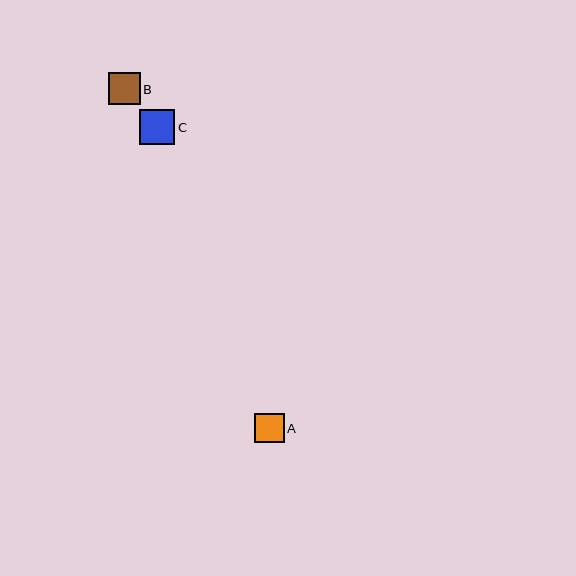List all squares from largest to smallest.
From largest to smallest: C, B, A.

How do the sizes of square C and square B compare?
Square C and square B are approximately the same size.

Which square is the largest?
Square C is the largest with a size of approximately 35 pixels.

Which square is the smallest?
Square A is the smallest with a size of approximately 30 pixels.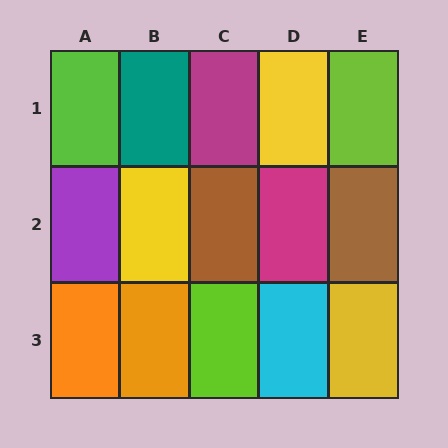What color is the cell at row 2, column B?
Yellow.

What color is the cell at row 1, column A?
Lime.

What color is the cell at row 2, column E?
Brown.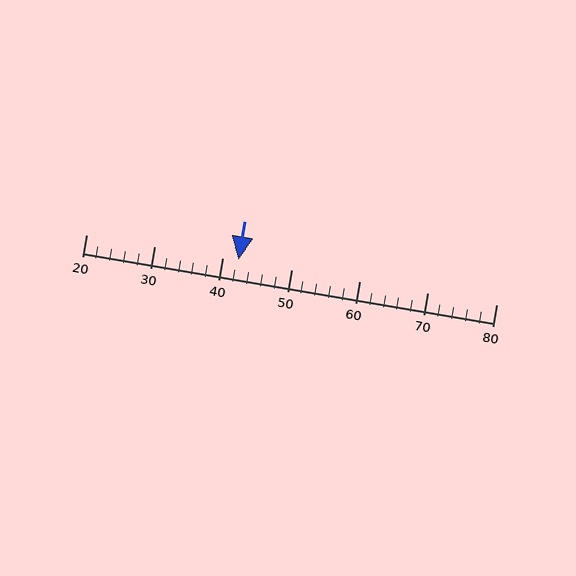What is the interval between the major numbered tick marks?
The major tick marks are spaced 10 units apart.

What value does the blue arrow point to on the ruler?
The blue arrow points to approximately 42.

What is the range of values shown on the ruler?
The ruler shows values from 20 to 80.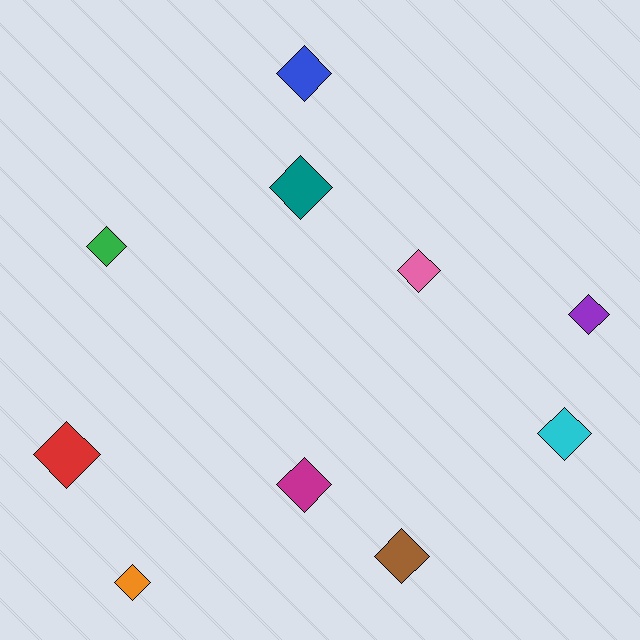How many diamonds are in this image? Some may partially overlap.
There are 10 diamonds.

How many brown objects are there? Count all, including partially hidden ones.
There is 1 brown object.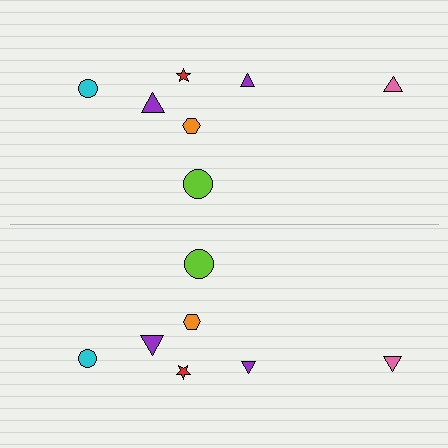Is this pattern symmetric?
Yes, this pattern has bilateral (reflection) symmetry.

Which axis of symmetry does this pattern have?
The pattern has a horizontal axis of symmetry running through the center of the image.